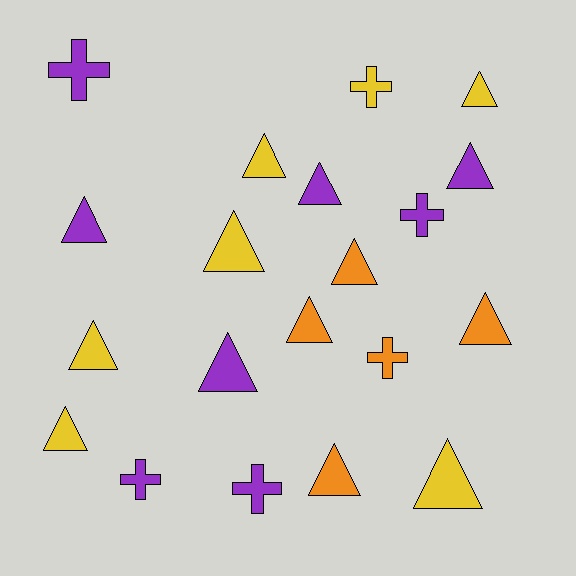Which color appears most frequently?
Purple, with 8 objects.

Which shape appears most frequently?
Triangle, with 14 objects.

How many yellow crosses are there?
There is 1 yellow cross.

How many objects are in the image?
There are 20 objects.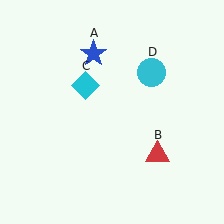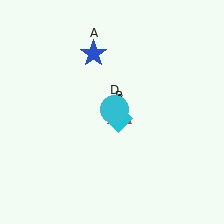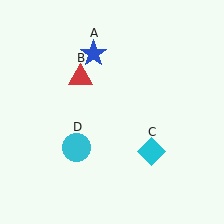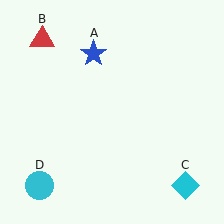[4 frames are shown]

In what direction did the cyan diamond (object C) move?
The cyan diamond (object C) moved down and to the right.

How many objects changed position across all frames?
3 objects changed position: red triangle (object B), cyan diamond (object C), cyan circle (object D).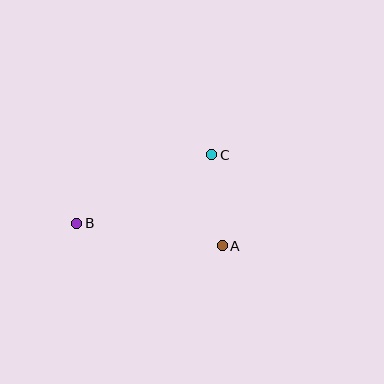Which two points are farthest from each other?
Points B and C are farthest from each other.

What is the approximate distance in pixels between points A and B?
The distance between A and B is approximately 147 pixels.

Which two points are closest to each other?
Points A and C are closest to each other.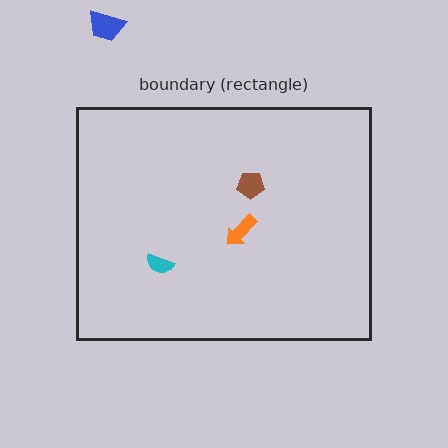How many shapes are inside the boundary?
3 inside, 1 outside.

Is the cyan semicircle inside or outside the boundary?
Inside.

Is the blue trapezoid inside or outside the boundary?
Outside.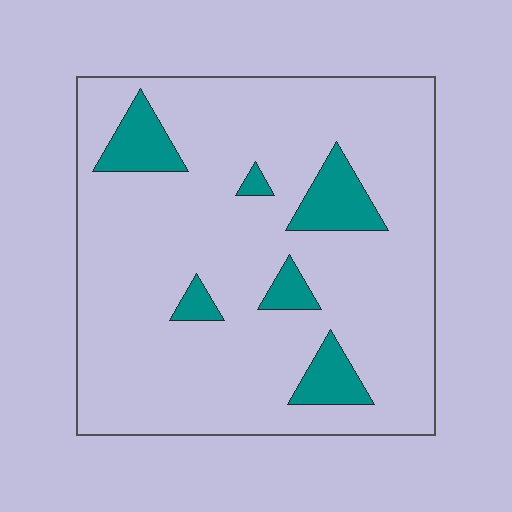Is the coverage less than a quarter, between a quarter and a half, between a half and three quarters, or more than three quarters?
Less than a quarter.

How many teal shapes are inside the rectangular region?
6.